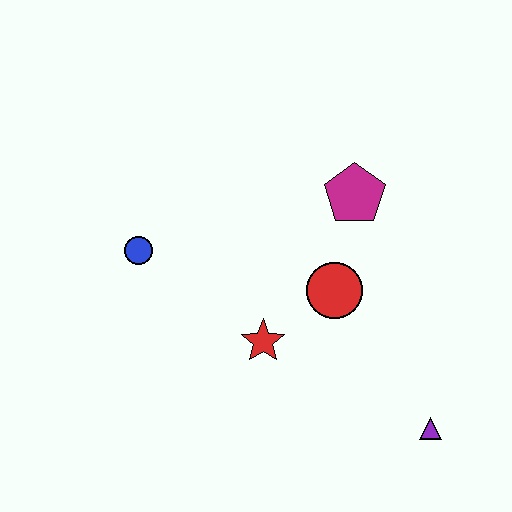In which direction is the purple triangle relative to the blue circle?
The purple triangle is to the right of the blue circle.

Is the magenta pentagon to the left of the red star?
No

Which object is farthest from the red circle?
The blue circle is farthest from the red circle.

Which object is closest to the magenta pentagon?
The red circle is closest to the magenta pentagon.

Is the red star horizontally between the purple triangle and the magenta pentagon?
No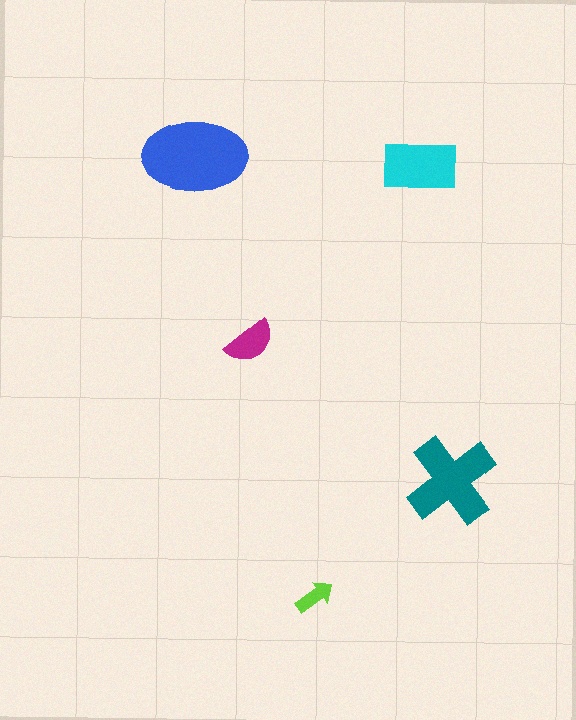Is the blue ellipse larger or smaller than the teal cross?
Larger.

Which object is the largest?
The blue ellipse.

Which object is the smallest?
The lime arrow.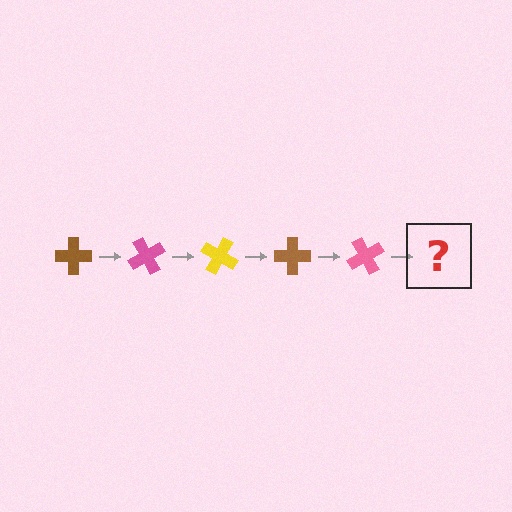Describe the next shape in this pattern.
It should be a yellow cross, rotated 300 degrees from the start.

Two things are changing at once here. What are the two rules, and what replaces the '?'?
The two rules are that it rotates 60 degrees each step and the color cycles through brown, pink, and yellow. The '?' should be a yellow cross, rotated 300 degrees from the start.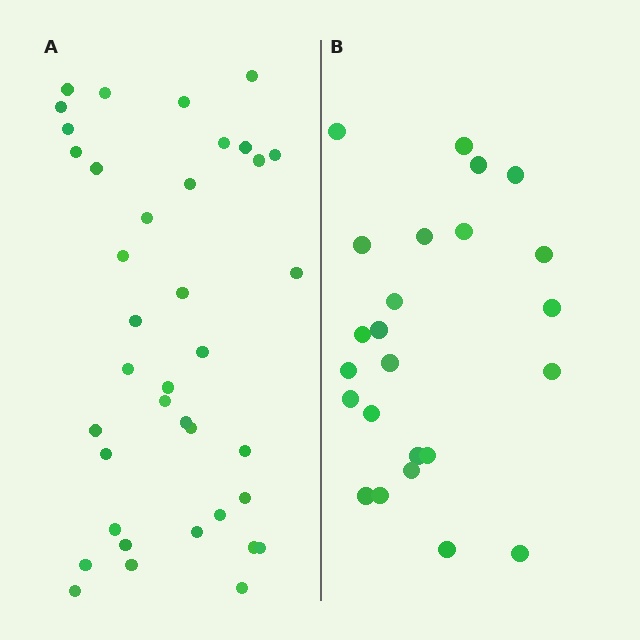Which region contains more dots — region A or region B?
Region A (the left region) has more dots.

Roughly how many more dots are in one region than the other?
Region A has approximately 15 more dots than region B.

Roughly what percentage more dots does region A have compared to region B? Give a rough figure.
About 60% more.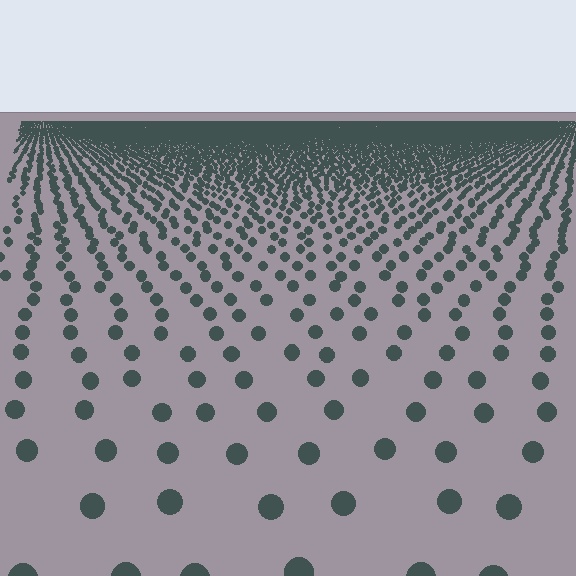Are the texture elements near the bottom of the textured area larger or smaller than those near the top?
Larger. Near the bottom, elements are closer to the viewer and appear at a bigger on-screen size.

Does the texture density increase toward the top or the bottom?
Density increases toward the top.